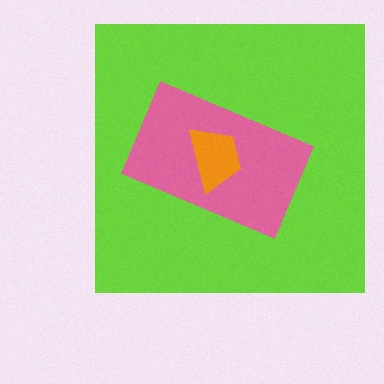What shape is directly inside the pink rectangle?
The orange trapezoid.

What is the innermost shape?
The orange trapezoid.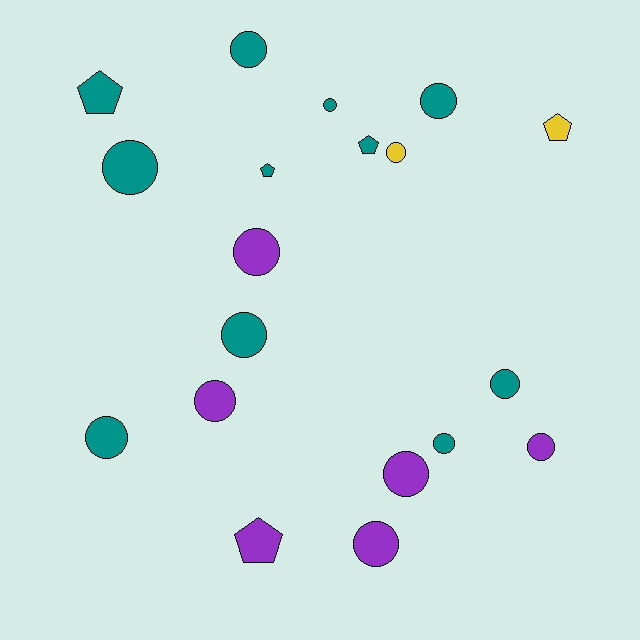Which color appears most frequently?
Teal, with 11 objects.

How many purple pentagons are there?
There is 1 purple pentagon.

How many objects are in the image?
There are 19 objects.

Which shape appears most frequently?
Circle, with 14 objects.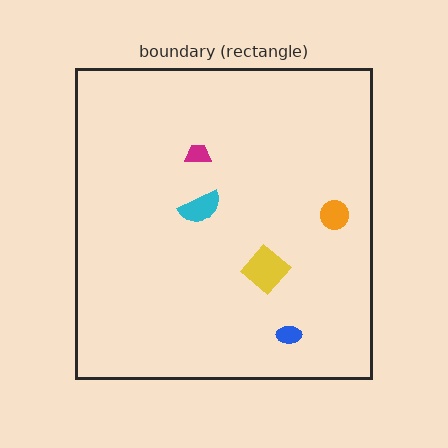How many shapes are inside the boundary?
5 inside, 0 outside.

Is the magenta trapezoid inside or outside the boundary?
Inside.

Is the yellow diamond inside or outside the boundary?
Inside.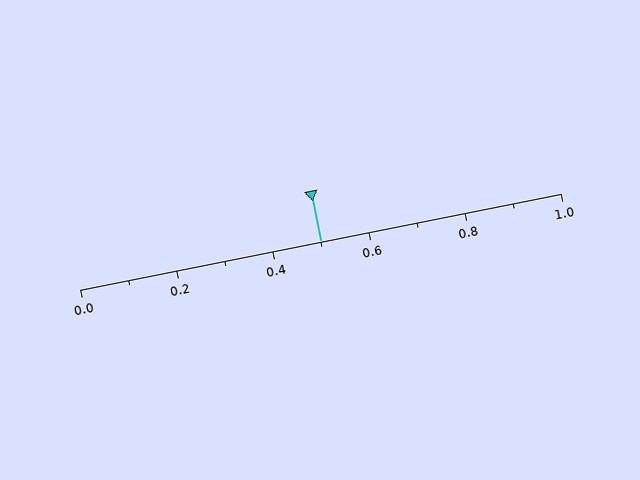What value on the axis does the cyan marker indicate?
The marker indicates approximately 0.5.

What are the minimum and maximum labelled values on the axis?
The axis runs from 0.0 to 1.0.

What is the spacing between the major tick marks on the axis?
The major ticks are spaced 0.2 apart.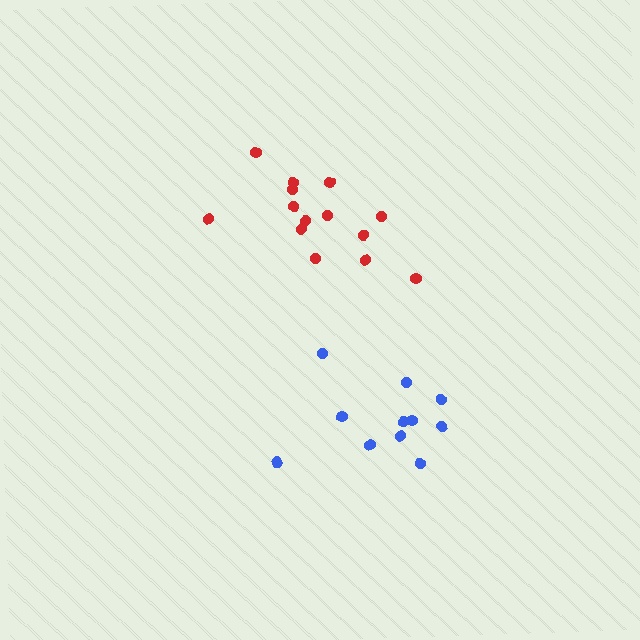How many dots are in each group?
Group 1: 11 dots, Group 2: 14 dots (25 total).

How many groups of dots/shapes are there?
There are 2 groups.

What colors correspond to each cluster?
The clusters are colored: blue, red.